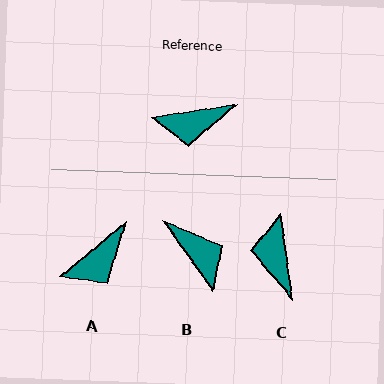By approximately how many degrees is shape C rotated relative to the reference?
Approximately 91 degrees clockwise.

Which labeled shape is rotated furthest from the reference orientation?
B, about 117 degrees away.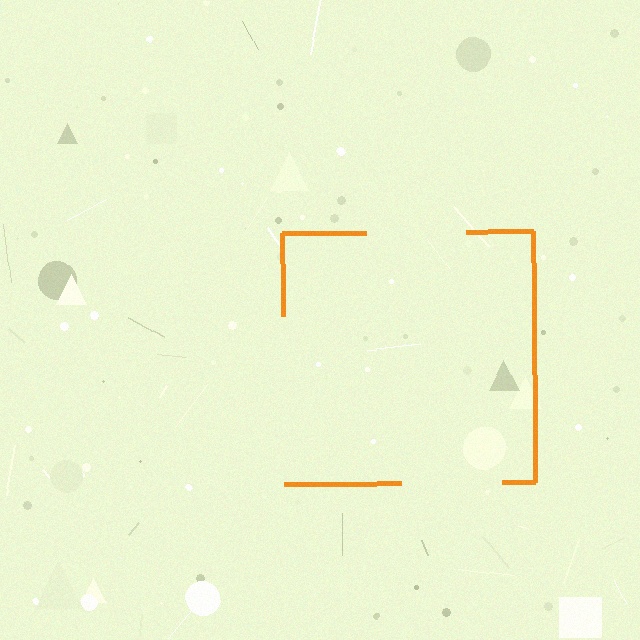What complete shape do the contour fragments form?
The contour fragments form a square.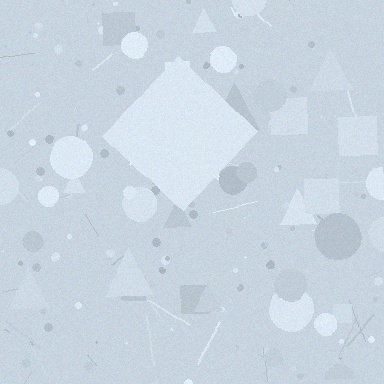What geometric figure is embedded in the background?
A diamond is embedded in the background.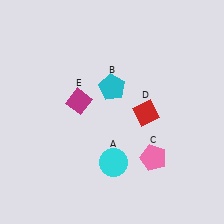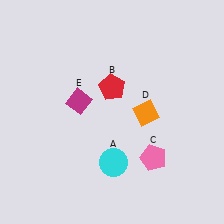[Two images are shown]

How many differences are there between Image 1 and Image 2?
There are 2 differences between the two images.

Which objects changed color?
B changed from cyan to red. D changed from red to orange.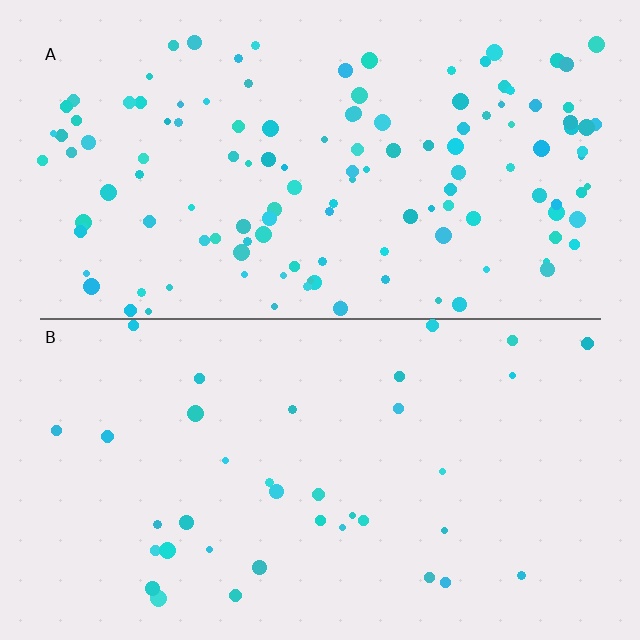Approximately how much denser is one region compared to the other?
Approximately 3.5× — region A over region B.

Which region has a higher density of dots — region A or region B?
A (the top).